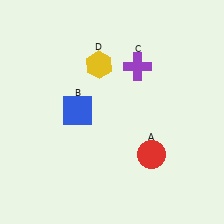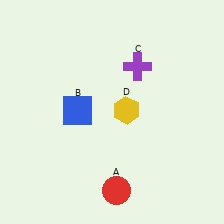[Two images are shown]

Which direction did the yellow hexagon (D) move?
The yellow hexagon (D) moved down.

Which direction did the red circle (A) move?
The red circle (A) moved down.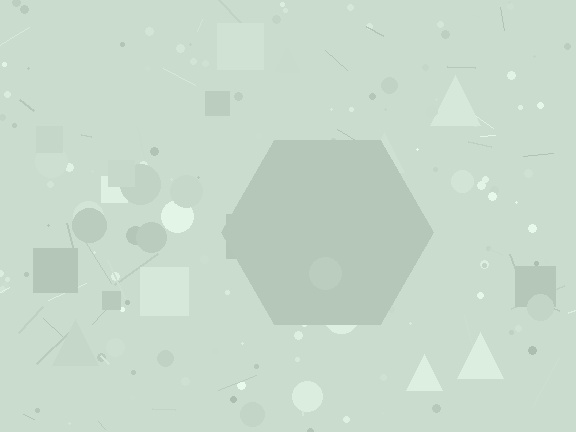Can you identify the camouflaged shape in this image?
The camouflaged shape is a hexagon.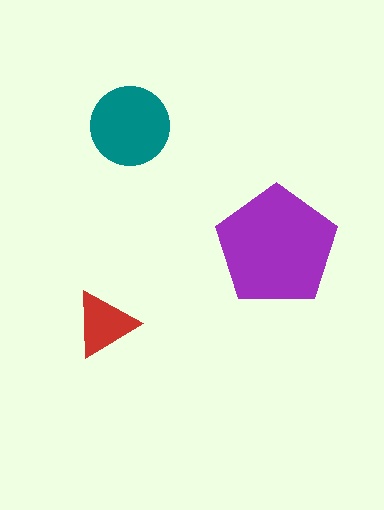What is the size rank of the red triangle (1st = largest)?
3rd.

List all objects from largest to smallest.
The purple pentagon, the teal circle, the red triangle.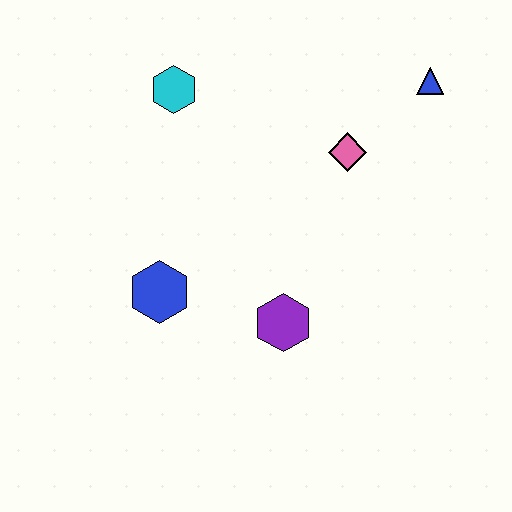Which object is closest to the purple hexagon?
The blue hexagon is closest to the purple hexagon.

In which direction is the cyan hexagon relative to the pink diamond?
The cyan hexagon is to the left of the pink diamond.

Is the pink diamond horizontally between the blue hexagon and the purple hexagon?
No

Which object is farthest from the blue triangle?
The blue hexagon is farthest from the blue triangle.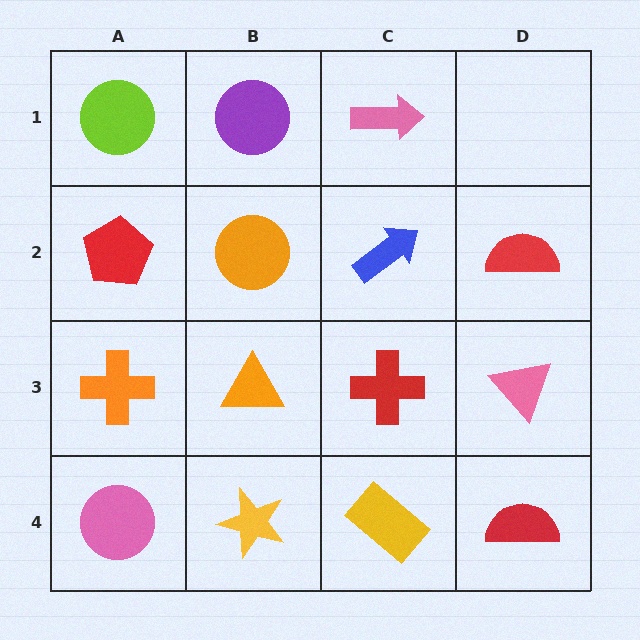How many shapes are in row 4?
4 shapes.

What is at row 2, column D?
A red semicircle.